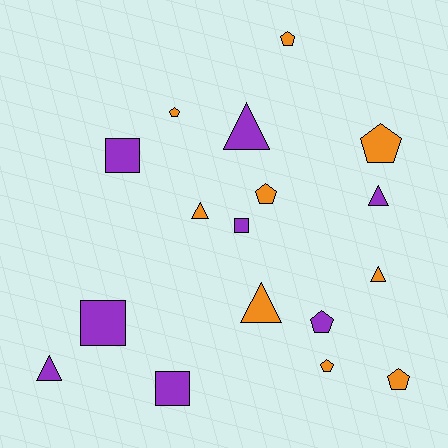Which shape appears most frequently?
Pentagon, with 7 objects.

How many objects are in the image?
There are 17 objects.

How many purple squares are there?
There are 4 purple squares.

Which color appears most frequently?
Orange, with 9 objects.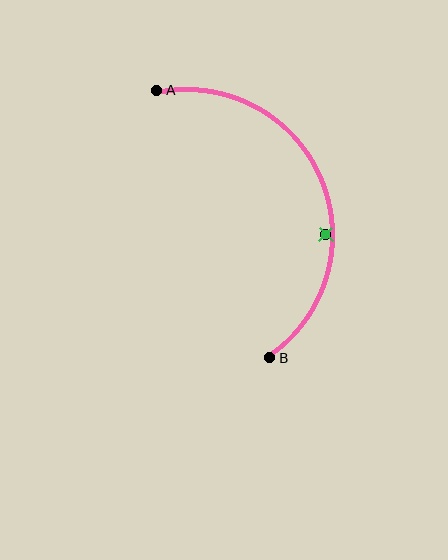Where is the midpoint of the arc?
The arc midpoint is the point on the curve farthest from the straight line joining A and B. It sits to the right of that line.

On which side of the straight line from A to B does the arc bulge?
The arc bulges to the right of the straight line connecting A and B.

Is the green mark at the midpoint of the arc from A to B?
No — the green mark does not lie on the arc at all. It sits slightly inside the curve.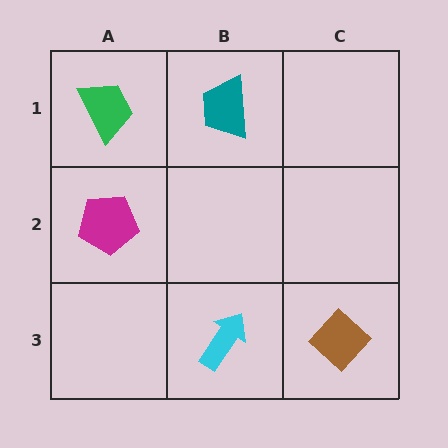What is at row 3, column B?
A cyan arrow.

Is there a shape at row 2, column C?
No, that cell is empty.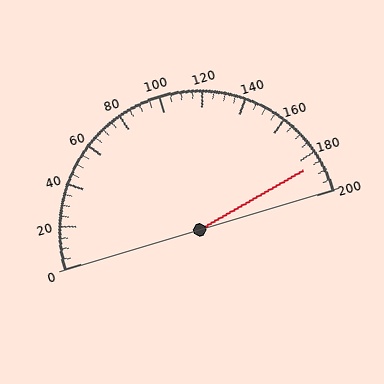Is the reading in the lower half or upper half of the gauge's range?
The reading is in the upper half of the range (0 to 200).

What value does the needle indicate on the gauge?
The needle indicates approximately 185.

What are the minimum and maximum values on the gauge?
The gauge ranges from 0 to 200.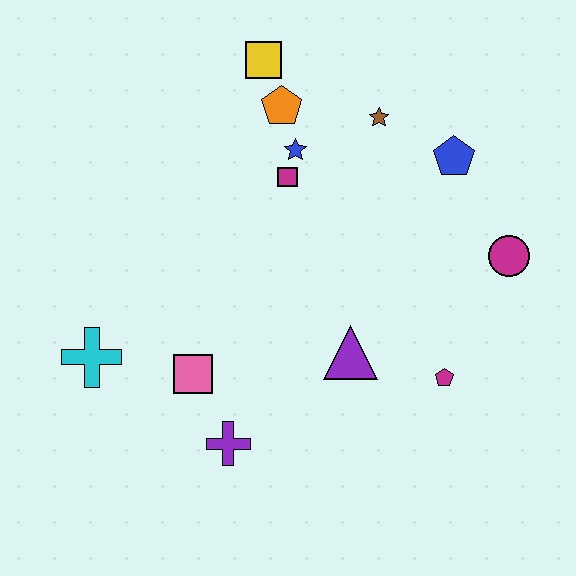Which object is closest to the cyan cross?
The pink square is closest to the cyan cross.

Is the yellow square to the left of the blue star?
Yes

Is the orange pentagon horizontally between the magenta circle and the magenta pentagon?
No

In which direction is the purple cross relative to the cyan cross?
The purple cross is to the right of the cyan cross.